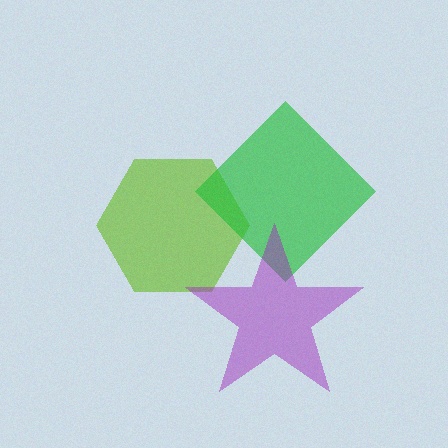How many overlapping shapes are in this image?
There are 3 overlapping shapes in the image.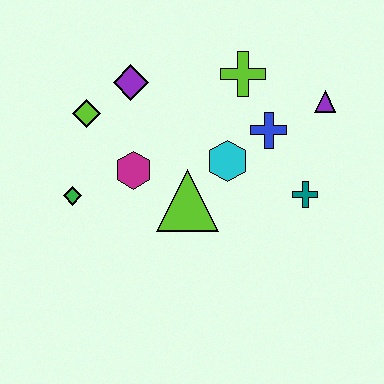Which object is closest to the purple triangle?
The blue cross is closest to the purple triangle.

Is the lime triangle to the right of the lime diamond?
Yes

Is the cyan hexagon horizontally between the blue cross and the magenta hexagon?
Yes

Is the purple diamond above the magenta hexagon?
Yes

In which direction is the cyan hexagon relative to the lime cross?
The cyan hexagon is below the lime cross.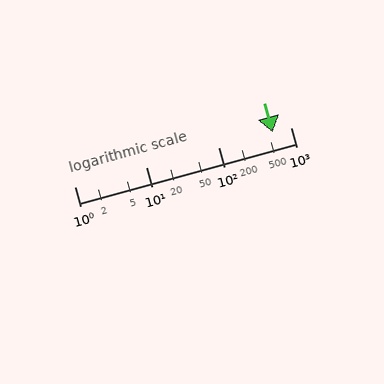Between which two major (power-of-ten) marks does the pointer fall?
The pointer is between 100 and 1000.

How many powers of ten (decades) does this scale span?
The scale spans 3 decades, from 1 to 1000.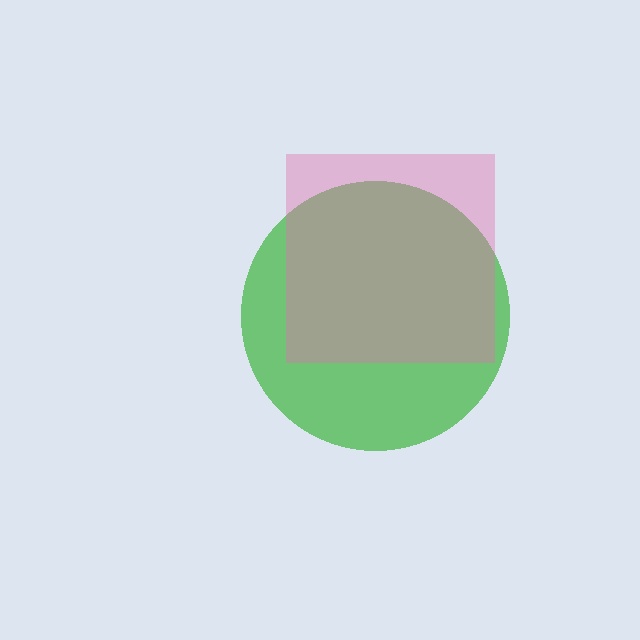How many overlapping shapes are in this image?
There are 2 overlapping shapes in the image.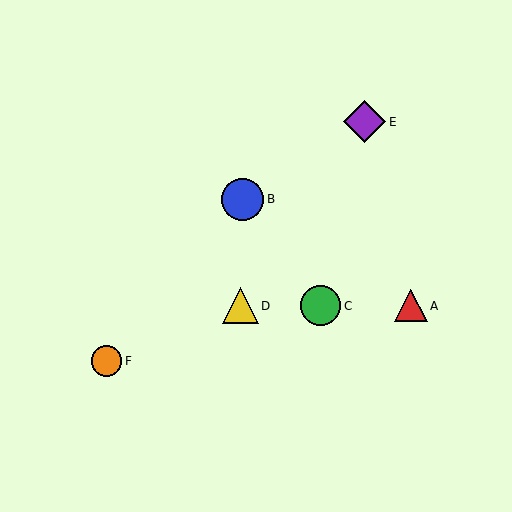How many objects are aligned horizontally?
3 objects (A, C, D) are aligned horizontally.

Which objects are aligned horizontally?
Objects A, C, D are aligned horizontally.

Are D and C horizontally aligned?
Yes, both are at y≈306.